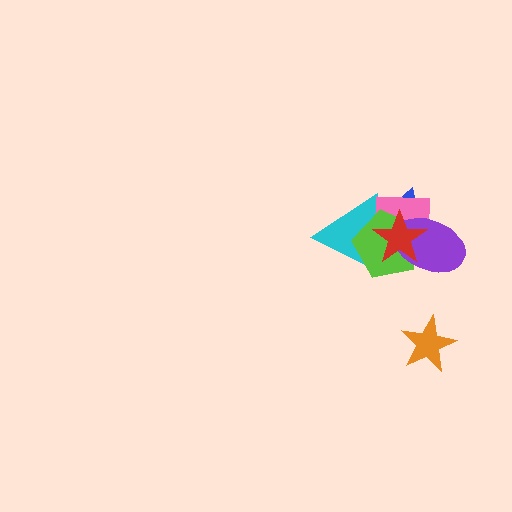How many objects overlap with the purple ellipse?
5 objects overlap with the purple ellipse.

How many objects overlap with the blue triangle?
5 objects overlap with the blue triangle.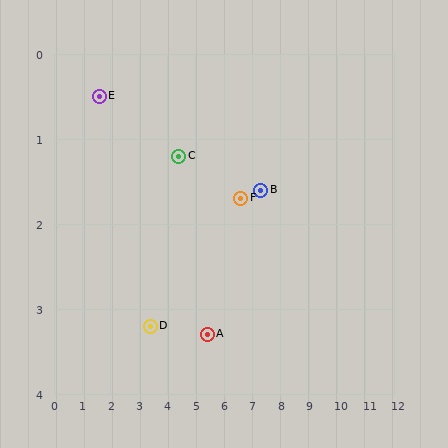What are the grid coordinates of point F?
Point F is at approximately (6.6, 1.7).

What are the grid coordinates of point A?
Point A is at approximately (5.4, 3.3).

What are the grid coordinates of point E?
Point E is at approximately (1.6, 0.5).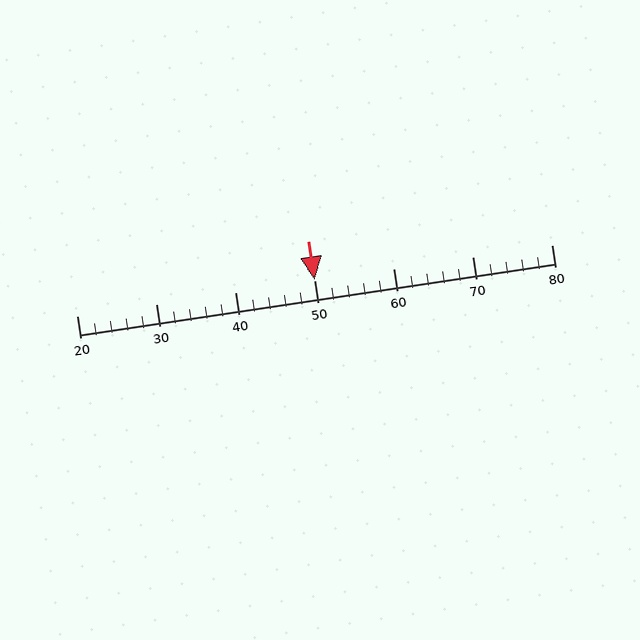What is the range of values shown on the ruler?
The ruler shows values from 20 to 80.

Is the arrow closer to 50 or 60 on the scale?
The arrow is closer to 50.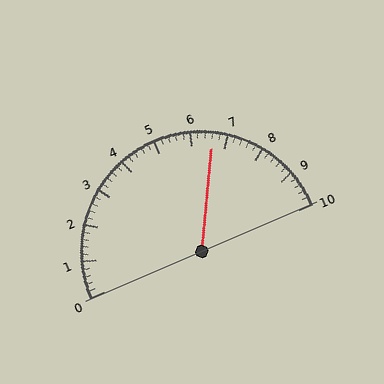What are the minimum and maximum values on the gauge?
The gauge ranges from 0 to 10.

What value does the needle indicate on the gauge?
The needle indicates approximately 6.6.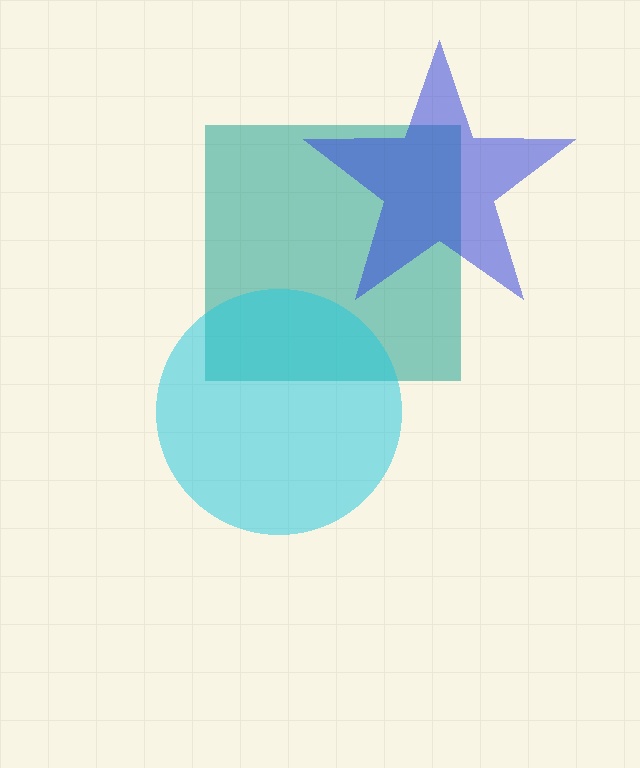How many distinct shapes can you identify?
There are 3 distinct shapes: a teal square, a blue star, a cyan circle.